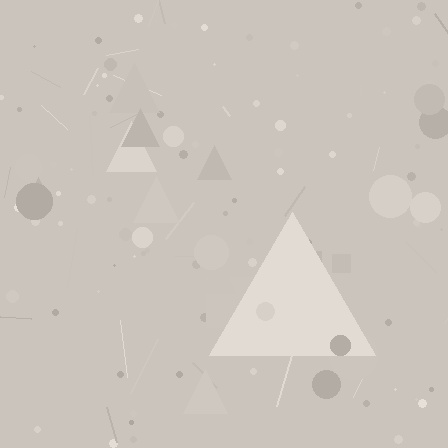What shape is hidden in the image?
A triangle is hidden in the image.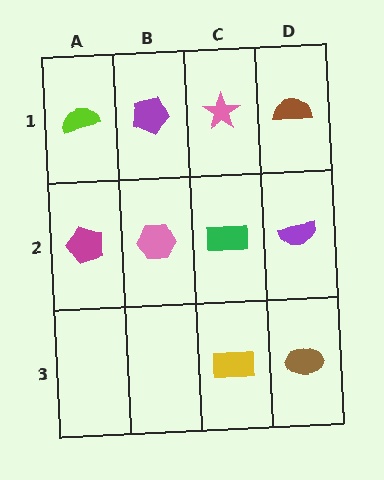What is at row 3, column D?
A brown ellipse.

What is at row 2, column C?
A green rectangle.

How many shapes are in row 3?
2 shapes.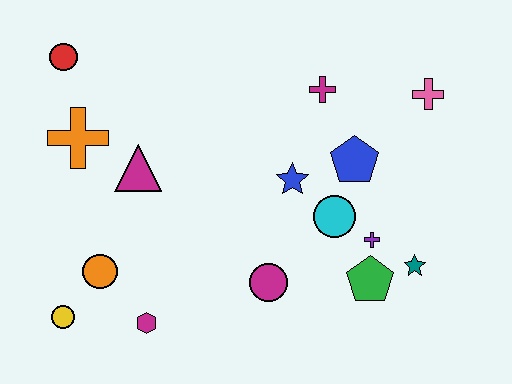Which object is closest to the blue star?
The cyan circle is closest to the blue star.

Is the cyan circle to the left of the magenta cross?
No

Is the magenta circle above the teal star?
No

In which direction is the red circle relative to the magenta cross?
The red circle is to the left of the magenta cross.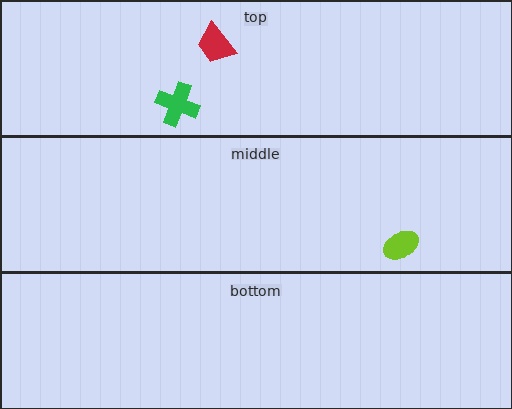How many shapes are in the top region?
2.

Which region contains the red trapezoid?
The top region.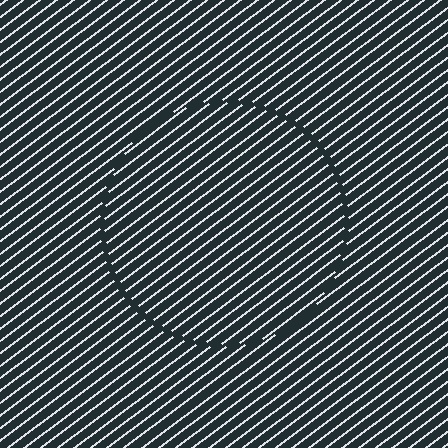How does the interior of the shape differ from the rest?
The interior of the shape contains the same grating, shifted by half a period — the contour is defined by the phase discontinuity where line-ends from the inner and outer gratings abut.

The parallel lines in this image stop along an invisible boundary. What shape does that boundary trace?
An illusory circle. The interior of the shape contains the same grating, shifted by half a period — the contour is defined by the phase discontinuity where line-ends from the inner and outer gratings abut.